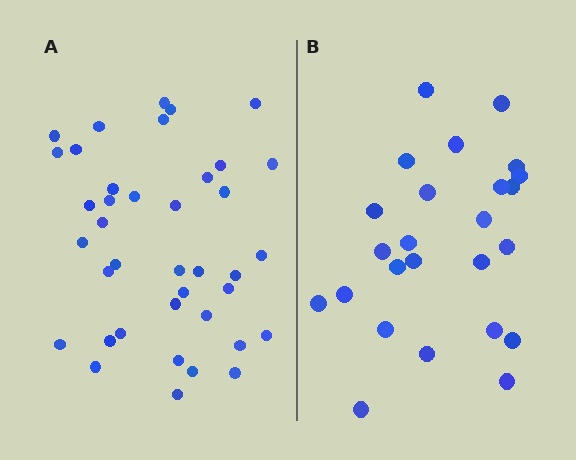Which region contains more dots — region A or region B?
Region A (the left region) has more dots.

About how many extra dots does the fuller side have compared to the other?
Region A has approximately 15 more dots than region B.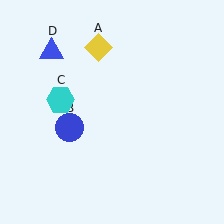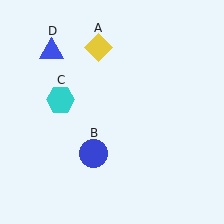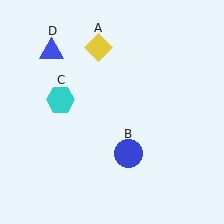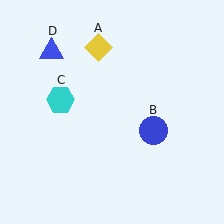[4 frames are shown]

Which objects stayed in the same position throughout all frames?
Yellow diamond (object A) and cyan hexagon (object C) and blue triangle (object D) remained stationary.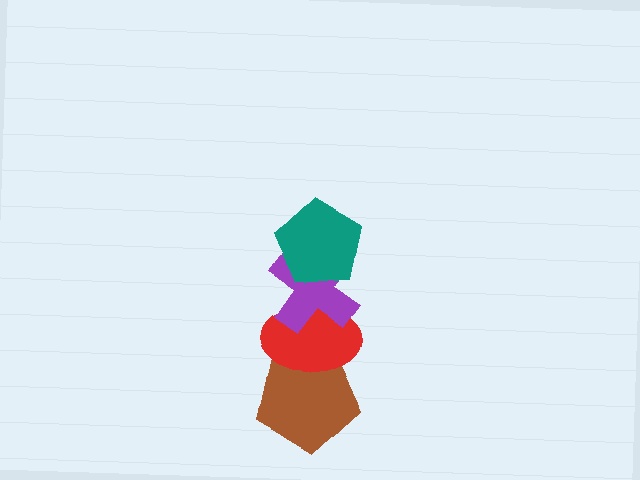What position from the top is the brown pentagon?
The brown pentagon is 4th from the top.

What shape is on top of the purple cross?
The teal pentagon is on top of the purple cross.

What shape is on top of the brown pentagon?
The red ellipse is on top of the brown pentagon.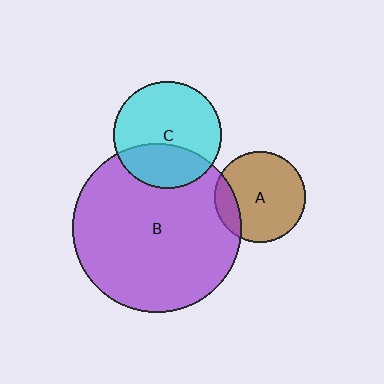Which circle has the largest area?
Circle B (purple).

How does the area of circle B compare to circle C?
Approximately 2.5 times.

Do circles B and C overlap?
Yes.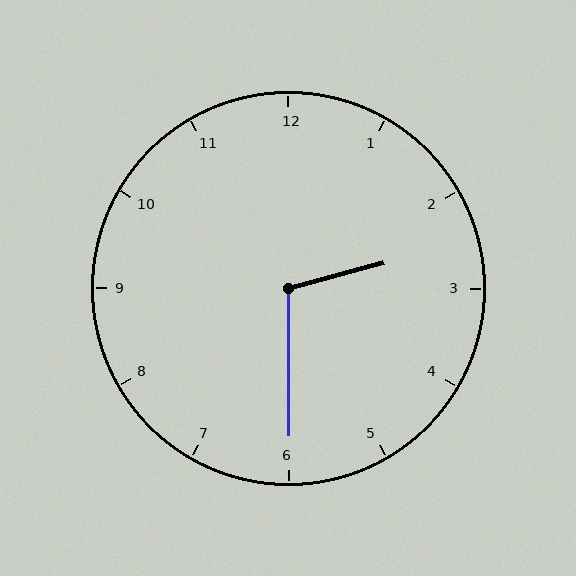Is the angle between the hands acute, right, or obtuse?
It is obtuse.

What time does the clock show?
2:30.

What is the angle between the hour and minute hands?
Approximately 105 degrees.